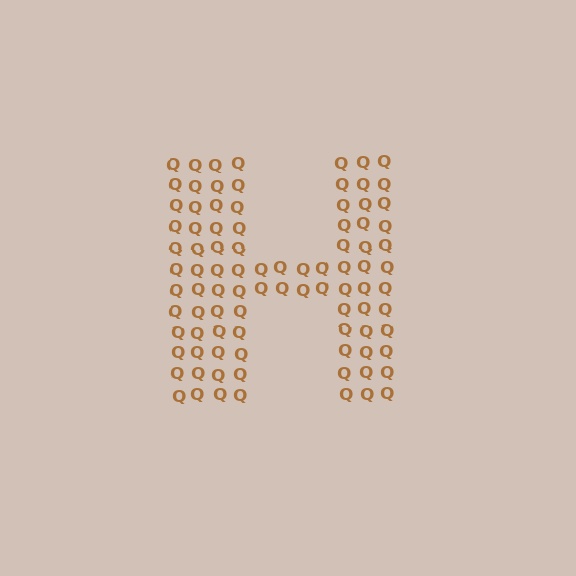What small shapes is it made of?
It is made of small letter Q's.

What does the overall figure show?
The overall figure shows the letter H.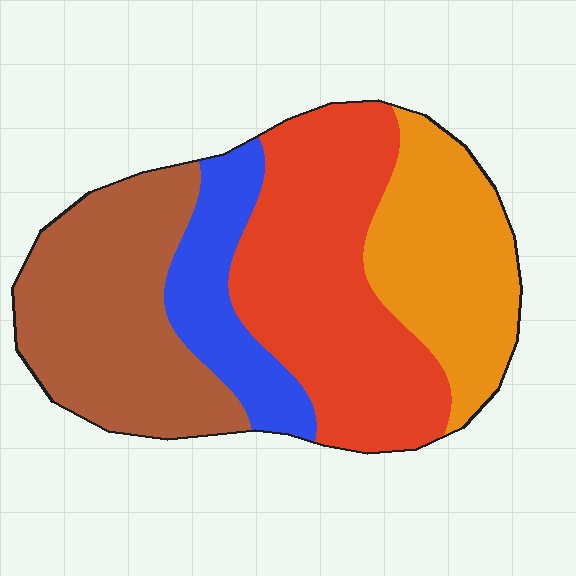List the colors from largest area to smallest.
From largest to smallest: red, brown, orange, blue.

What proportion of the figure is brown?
Brown covers around 30% of the figure.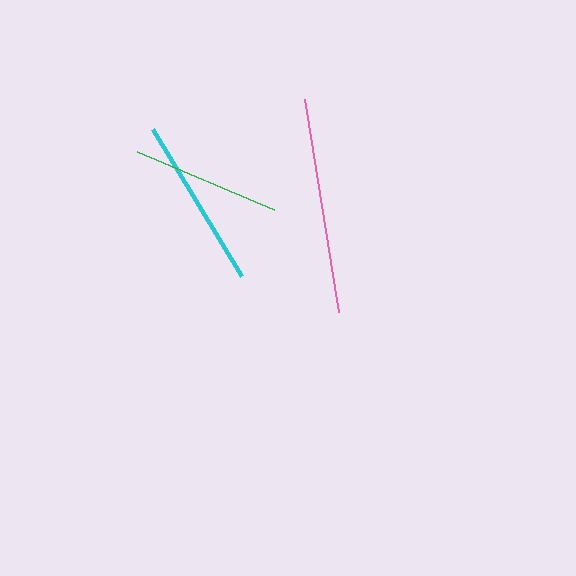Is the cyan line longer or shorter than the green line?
The cyan line is longer than the green line.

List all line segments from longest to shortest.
From longest to shortest: pink, cyan, green.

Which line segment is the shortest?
The green line is the shortest at approximately 149 pixels.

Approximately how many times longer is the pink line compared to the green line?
The pink line is approximately 1.5 times the length of the green line.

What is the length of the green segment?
The green segment is approximately 149 pixels long.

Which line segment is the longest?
The pink line is the longest at approximately 216 pixels.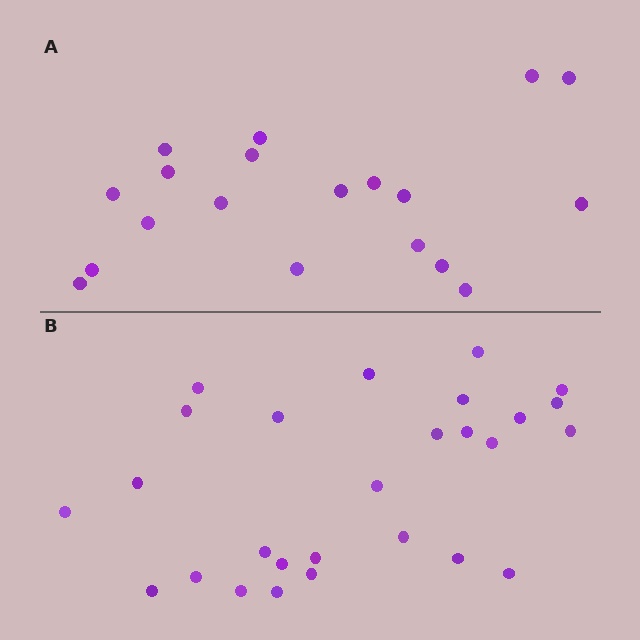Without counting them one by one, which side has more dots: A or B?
Region B (the bottom region) has more dots.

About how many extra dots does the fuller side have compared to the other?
Region B has roughly 8 or so more dots than region A.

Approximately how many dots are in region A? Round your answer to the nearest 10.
About 20 dots. (The exact count is 19, which rounds to 20.)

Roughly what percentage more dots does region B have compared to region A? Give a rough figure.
About 40% more.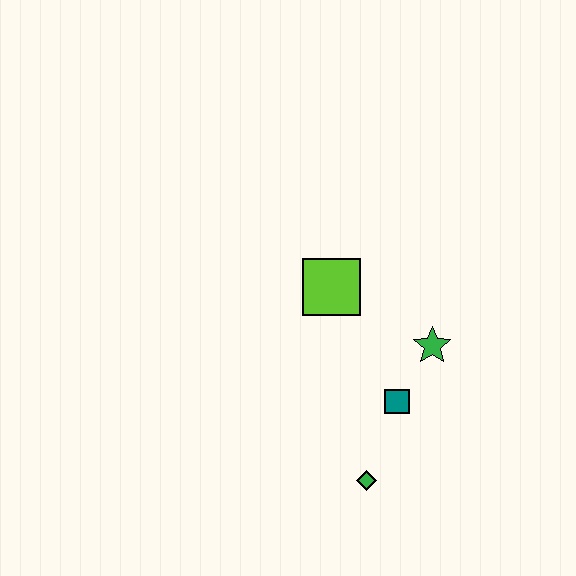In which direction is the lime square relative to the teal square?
The lime square is above the teal square.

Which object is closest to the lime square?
The green star is closest to the lime square.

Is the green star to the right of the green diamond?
Yes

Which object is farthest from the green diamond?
The lime square is farthest from the green diamond.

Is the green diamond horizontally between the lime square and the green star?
Yes